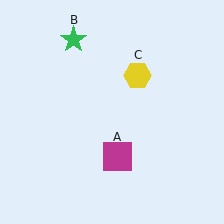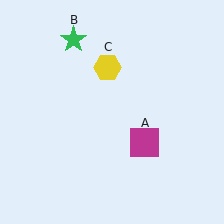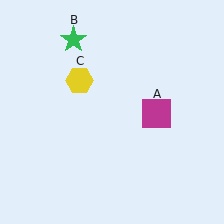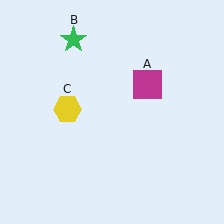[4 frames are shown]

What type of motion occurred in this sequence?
The magenta square (object A), yellow hexagon (object C) rotated counterclockwise around the center of the scene.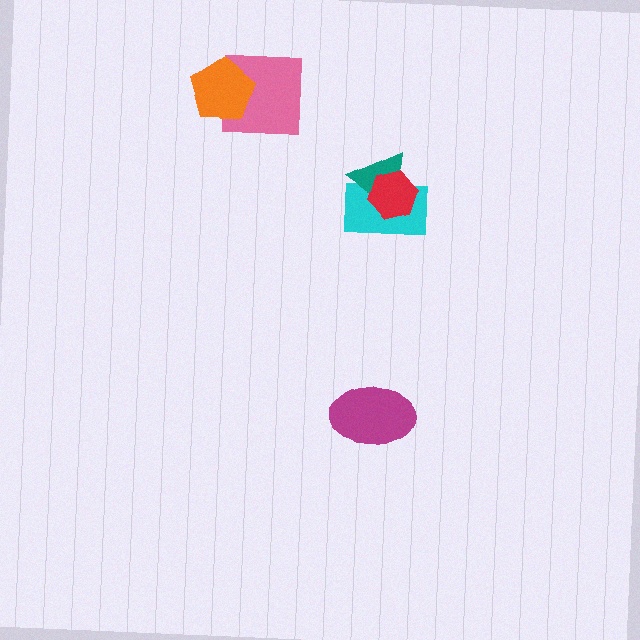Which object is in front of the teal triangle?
The red hexagon is in front of the teal triangle.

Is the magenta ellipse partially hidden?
No, no other shape covers it.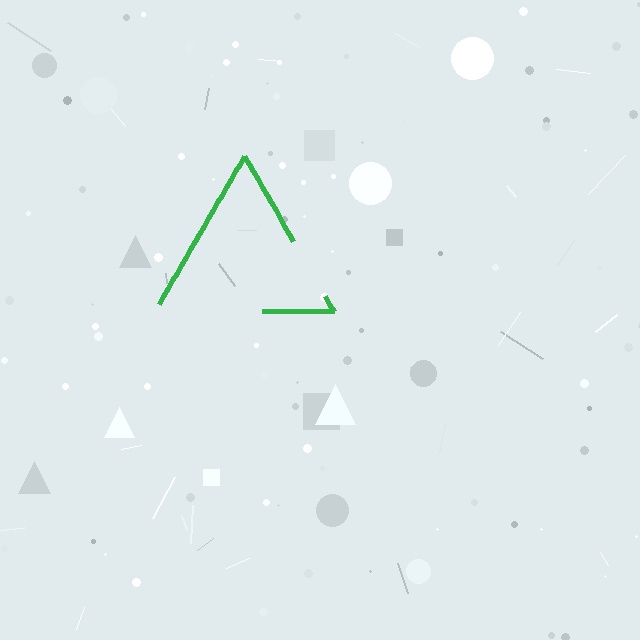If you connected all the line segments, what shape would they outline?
They would outline a triangle.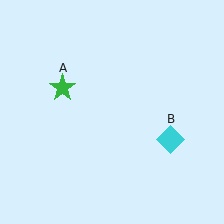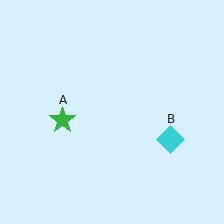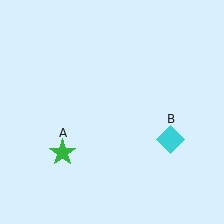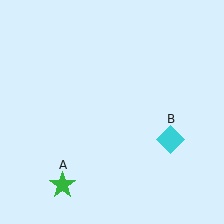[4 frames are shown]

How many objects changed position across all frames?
1 object changed position: green star (object A).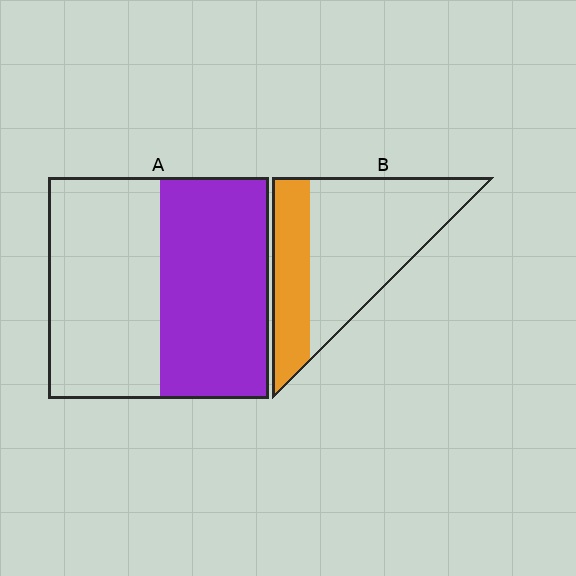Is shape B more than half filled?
No.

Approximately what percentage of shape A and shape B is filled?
A is approximately 50% and B is approximately 30%.